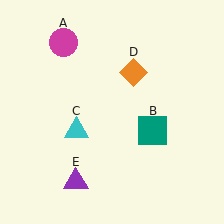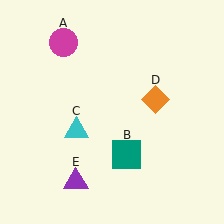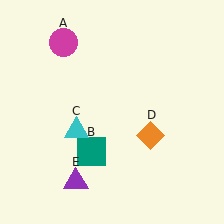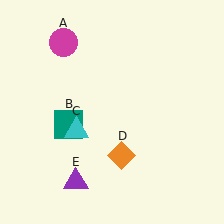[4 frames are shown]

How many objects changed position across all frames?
2 objects changed position: teal square (object B), orange diamond (object D).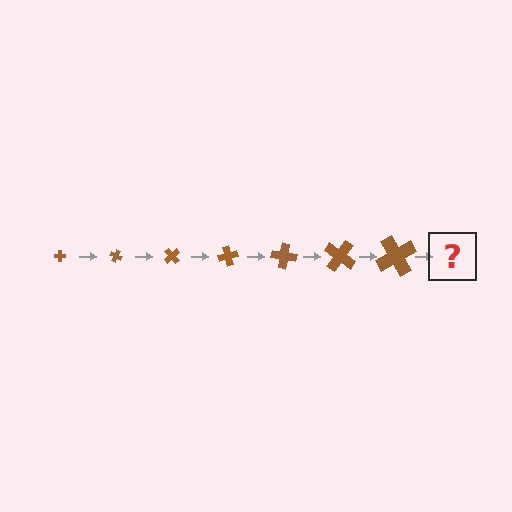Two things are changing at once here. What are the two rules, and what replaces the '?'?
The two rules are that the cross grows larger each step and it rotates 25 degrees each step. The '?' should be a cross, larger than the previous one and rotated 175 degrees from the start.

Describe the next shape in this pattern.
It should be a cross, larger than the previous one and rotated 175 degrees from the start.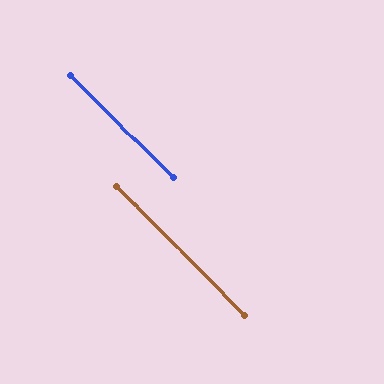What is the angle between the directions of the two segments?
Approximately 0 degrees.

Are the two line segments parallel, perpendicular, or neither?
Parallel — their directions differ by only 0.1°.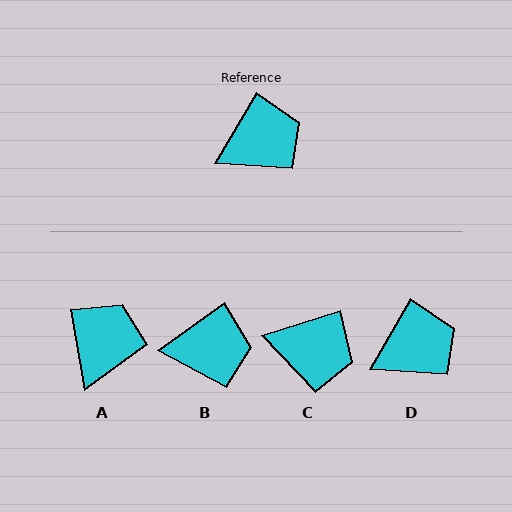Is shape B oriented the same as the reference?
No, it is off by about 24 degrees.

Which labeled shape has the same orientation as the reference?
D.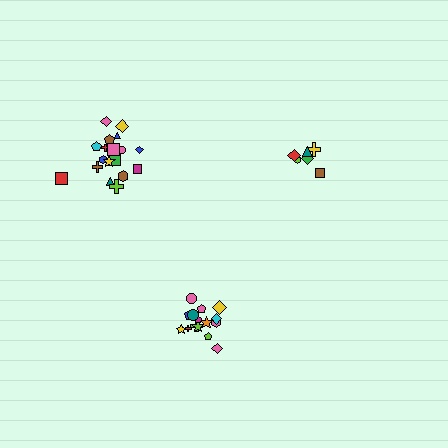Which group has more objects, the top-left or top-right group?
The top-left group.